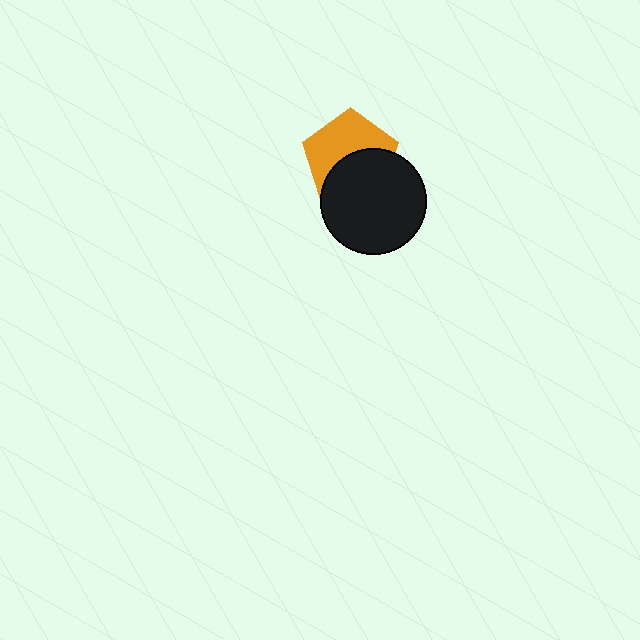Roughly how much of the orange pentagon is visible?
About half of it is visible (roughly 53%).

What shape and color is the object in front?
The object in front is a black circle.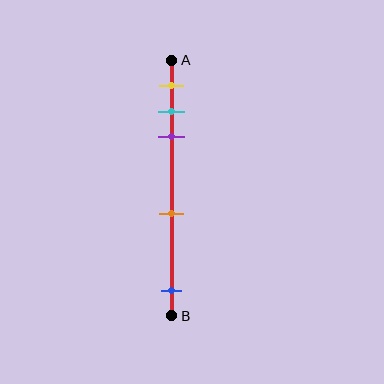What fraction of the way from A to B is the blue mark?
The blue mark is approximately 90% (0.9) of the way from A to B.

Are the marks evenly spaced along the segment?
No, the marks are not evenly spaced.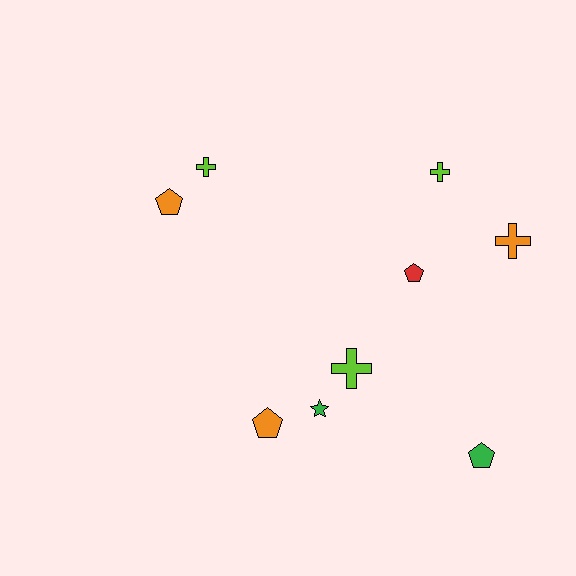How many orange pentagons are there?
There are 2 orange pentagons.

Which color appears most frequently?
Orange, with 3 objects.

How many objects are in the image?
There are 9 objects.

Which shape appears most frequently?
Cross, with 4 objects.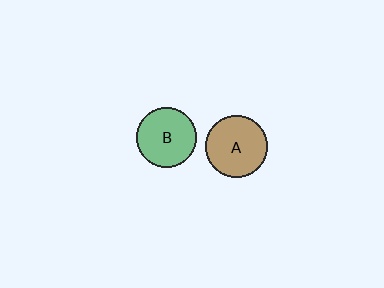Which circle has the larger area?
Circle A (brown).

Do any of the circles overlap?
No, none of the circles overlap.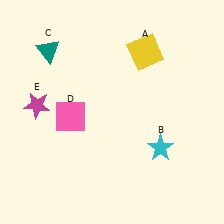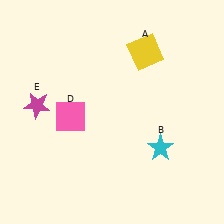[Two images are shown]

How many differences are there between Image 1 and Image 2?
There is 1 difference between the two images.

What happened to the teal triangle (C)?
The teal triangle (C) was removed in Image 2. It was in the top-left area of Image 1.